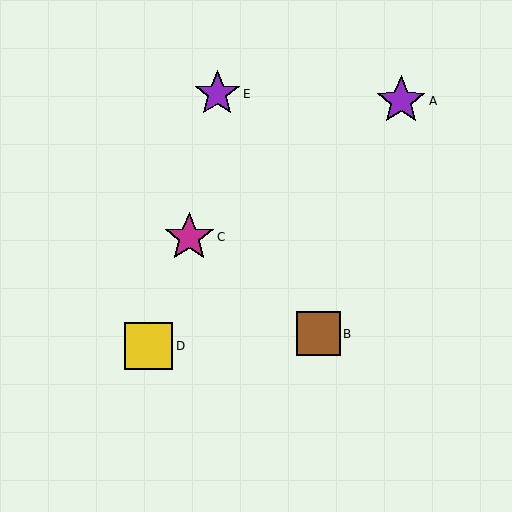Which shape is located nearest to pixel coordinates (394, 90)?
The purple star (labeled A) at (401, 101) is nearest to that location.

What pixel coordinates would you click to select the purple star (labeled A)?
Click at (401, 101) to select the purple star A.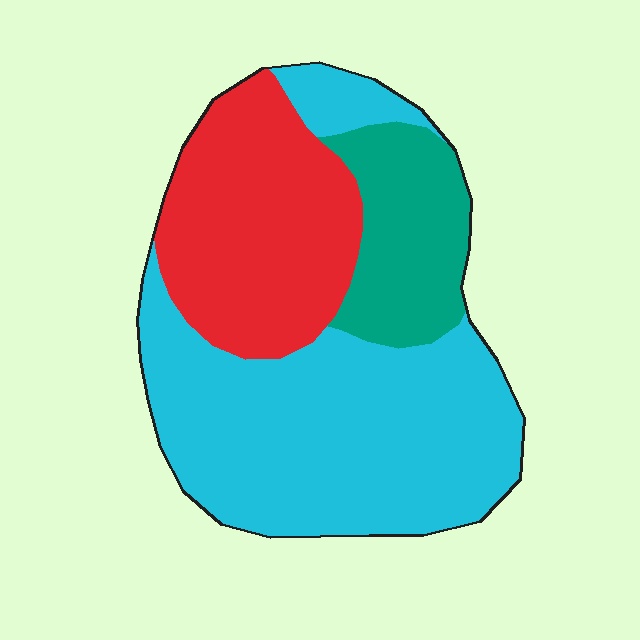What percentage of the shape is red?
Red covers around 30% of the shape.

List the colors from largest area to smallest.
From largest to smallest: cyan, red, teal.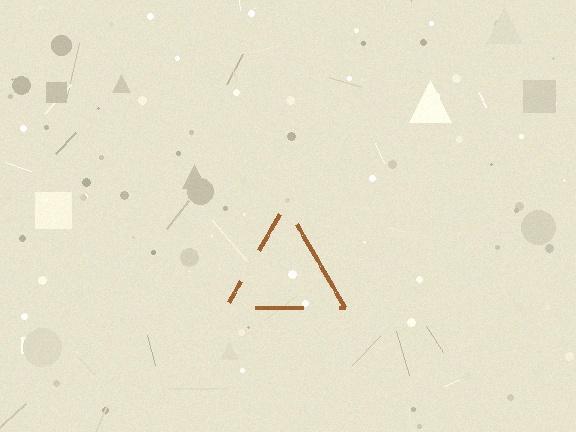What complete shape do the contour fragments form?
The contour fragments form a triangle.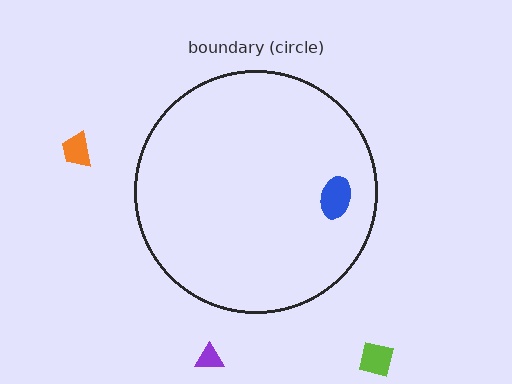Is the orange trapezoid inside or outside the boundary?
Outside.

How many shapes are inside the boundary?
1 inside, 3 outside.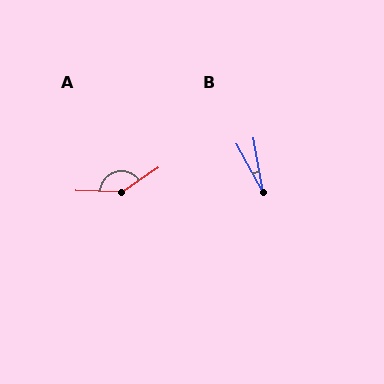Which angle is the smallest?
B, at approximately 19 degrees.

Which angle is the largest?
A, at approximately 143 degrees.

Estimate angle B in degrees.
Approximately 19 degrees.